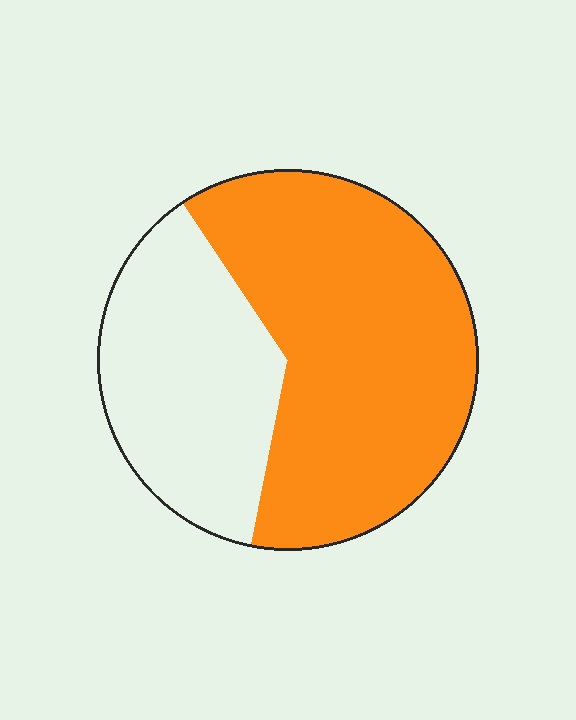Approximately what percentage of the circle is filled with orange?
Approximately 65%.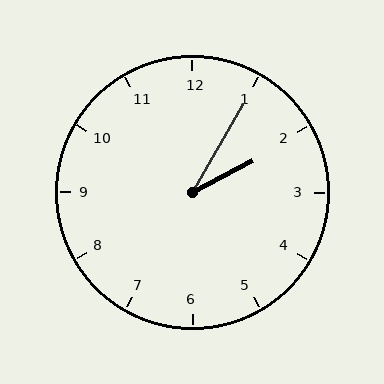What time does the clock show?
2:05.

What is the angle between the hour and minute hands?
Approximately 32 degrees.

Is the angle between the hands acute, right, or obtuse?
It is acute.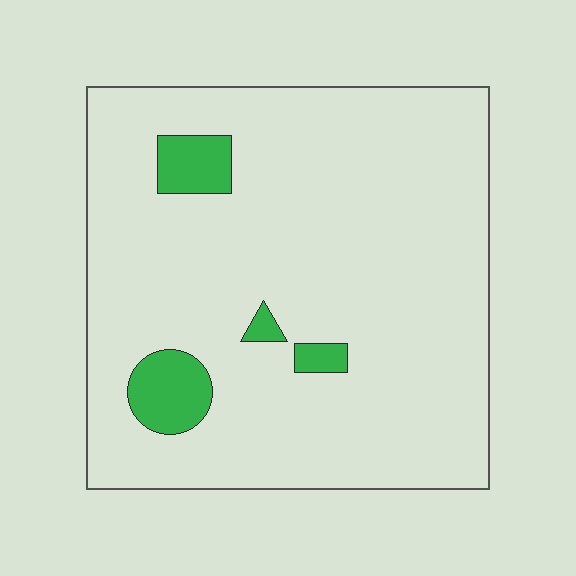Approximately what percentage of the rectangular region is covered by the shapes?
Approximately 10%.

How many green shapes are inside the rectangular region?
4.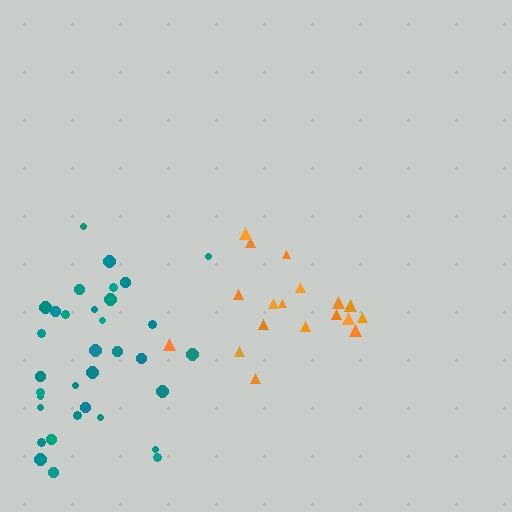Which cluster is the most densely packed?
Teal.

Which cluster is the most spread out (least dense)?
Orange.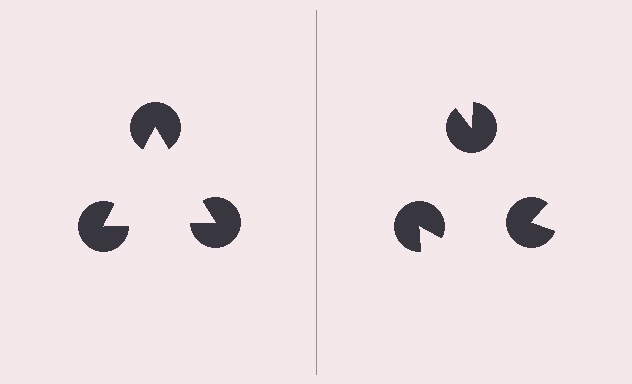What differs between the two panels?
The pac-man discs are positioned identically on both sides; only the wedge orientations differ. On the left they align to a triangle; on the right they are misaligned.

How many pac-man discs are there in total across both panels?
6 — 3 on each side.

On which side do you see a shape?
An illusory triangle appears on the left side. On the right side the wedge cuts are rotated, so no coherent shape forms.